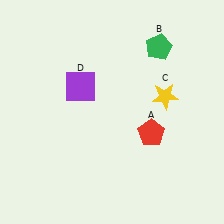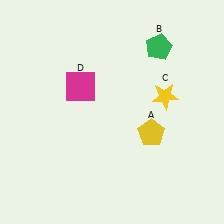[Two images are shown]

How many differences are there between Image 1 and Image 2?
There are 2 differences between the two images.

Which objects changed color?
A changed from red to yellow. D changed from purple to magenta.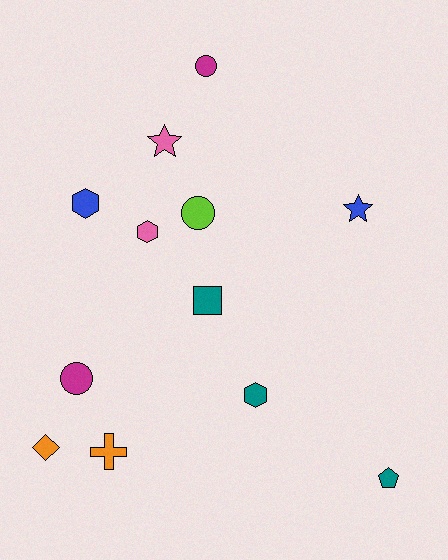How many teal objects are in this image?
There are 3 teal objects.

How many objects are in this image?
There are 12 objects.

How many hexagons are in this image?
There are 3 hexagons.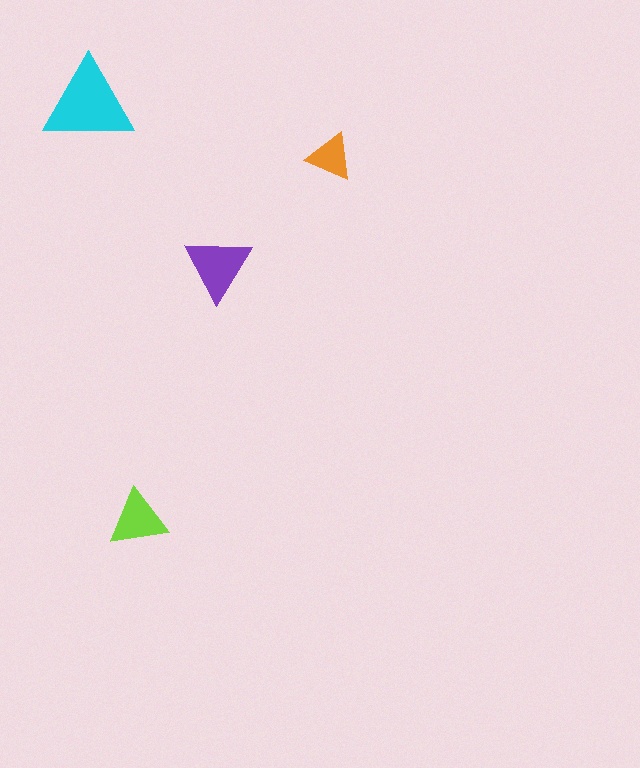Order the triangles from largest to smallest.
the cyan one, the purple one, the lime one, the orange one.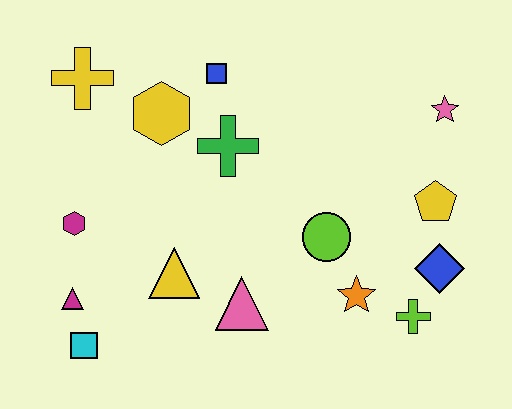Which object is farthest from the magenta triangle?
The pink star is farthest from the magenta triangle.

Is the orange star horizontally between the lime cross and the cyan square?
Yes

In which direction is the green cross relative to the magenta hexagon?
The green cross is to the right of the magenta hexagon.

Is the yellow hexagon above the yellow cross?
No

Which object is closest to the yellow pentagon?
The blue diamond is closest to the yellow pentagon.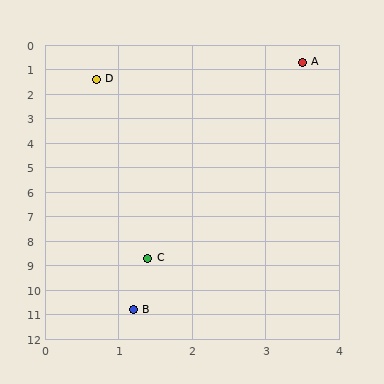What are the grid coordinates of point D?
Point D is at approximately (0.7, 1.4).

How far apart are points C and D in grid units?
Points C and D are about 7.3 grid units apart.